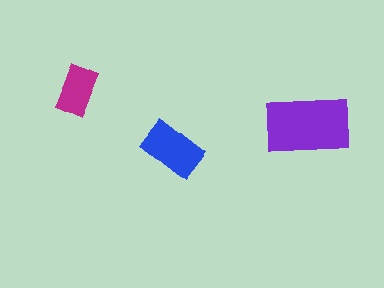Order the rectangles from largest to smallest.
the purple one, the blue one, the magenta one.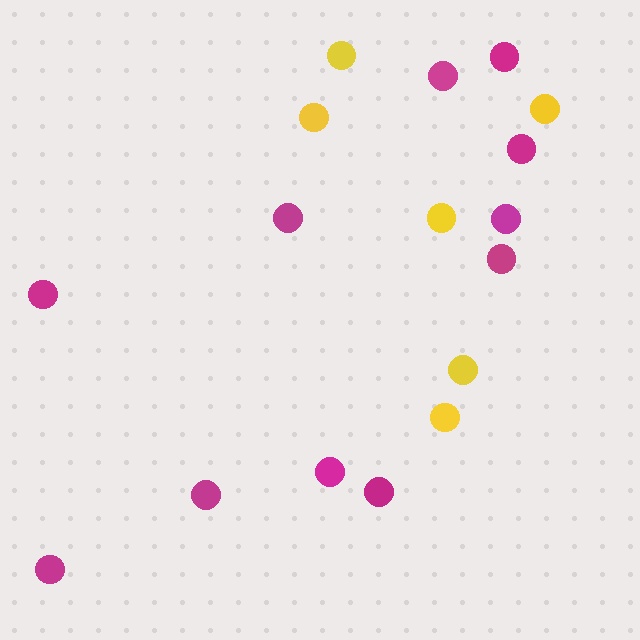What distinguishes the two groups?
There are 2 groups: one group of yellow circles (6) and one group of magenta circles (11).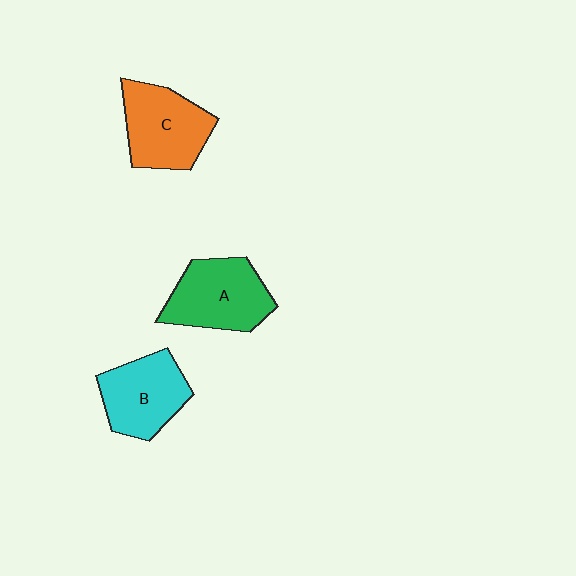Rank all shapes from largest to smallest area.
From largest to smallest: A (green), C (orange), B (cyan).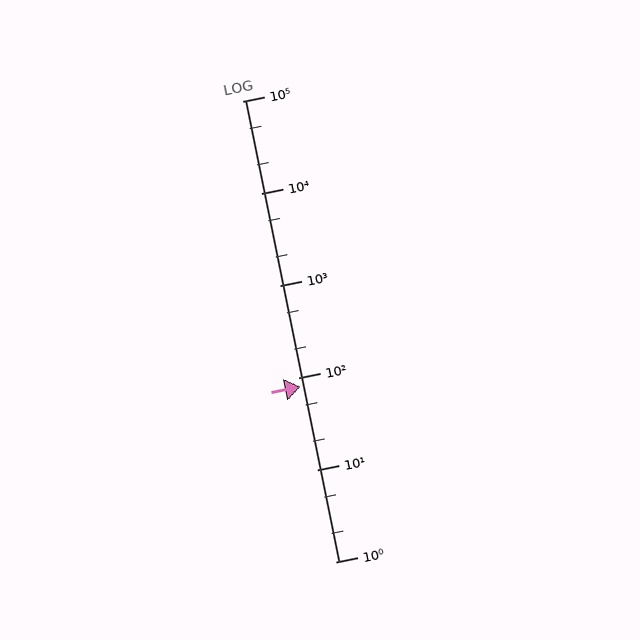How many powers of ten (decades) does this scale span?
The scale spans 5 decades, from 1 to 100000.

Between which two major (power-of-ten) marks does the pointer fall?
The pointer is between 10 and 100.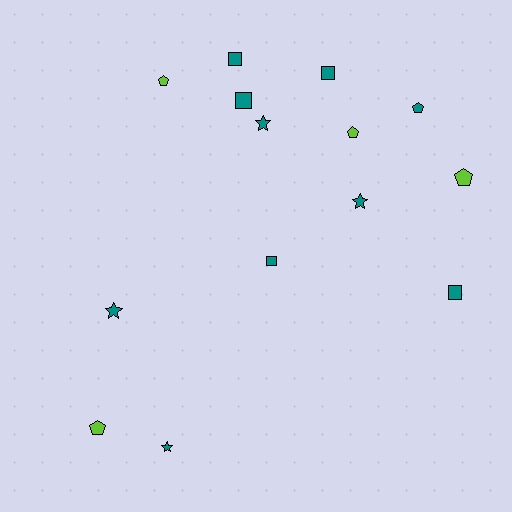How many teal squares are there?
There are 5 teal squares.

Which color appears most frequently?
Teal, with 10 objects.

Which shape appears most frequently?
Square, with 5 objects.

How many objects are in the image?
There are 14 objects.